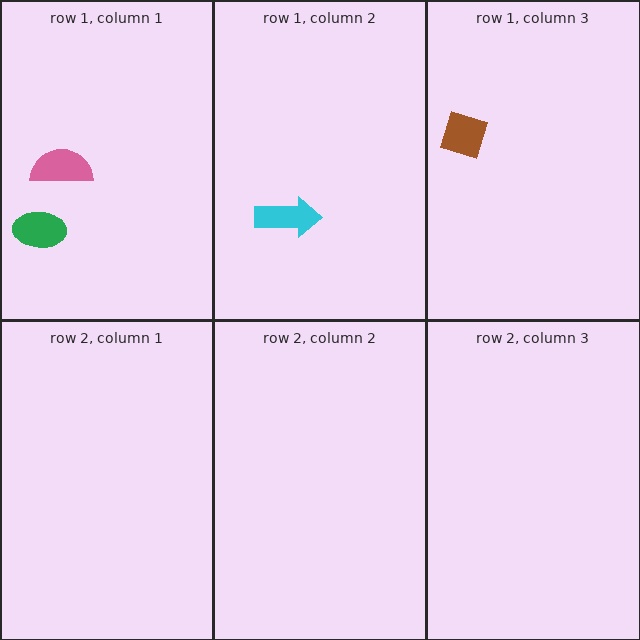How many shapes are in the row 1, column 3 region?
1.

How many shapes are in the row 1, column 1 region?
2.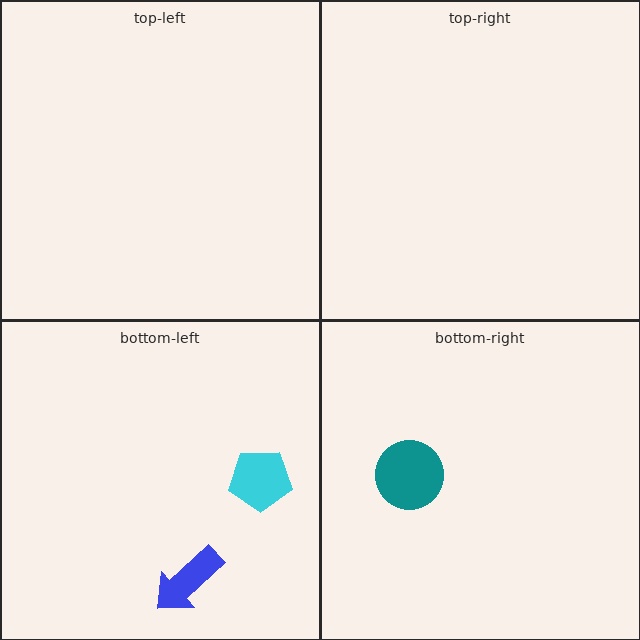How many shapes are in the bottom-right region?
1.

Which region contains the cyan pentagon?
The bottom-left region.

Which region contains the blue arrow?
The bottom-left region.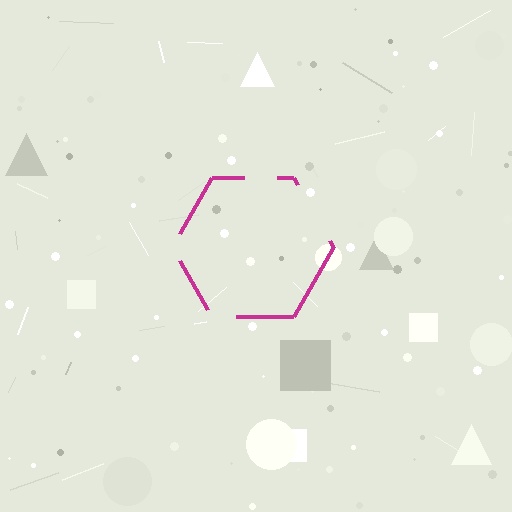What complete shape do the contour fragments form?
The contour fragments form a hexagon.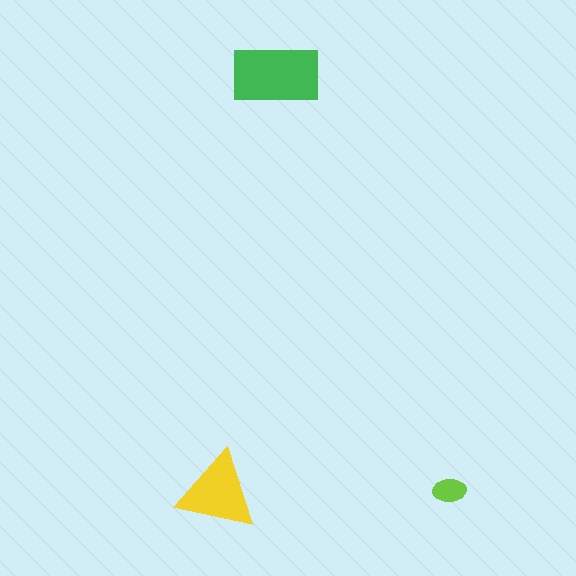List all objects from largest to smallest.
The green rectangle, the yellow triangle, the lime ellipse.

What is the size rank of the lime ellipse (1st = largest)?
3rd.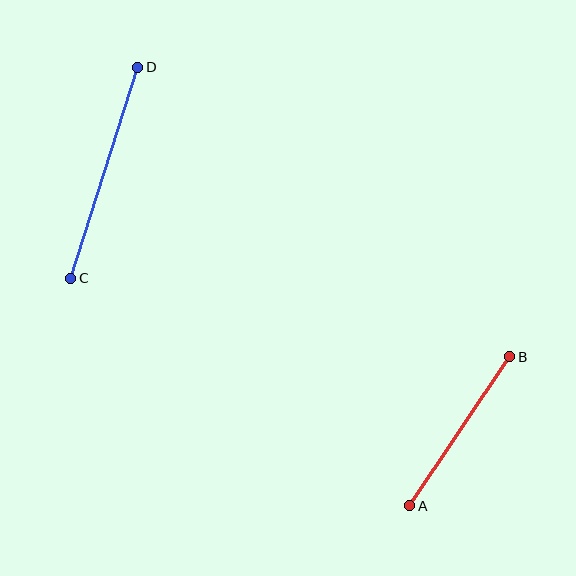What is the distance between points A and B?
The distance is approximately 179 pixels.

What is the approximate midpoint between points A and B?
The midpoint is at approximately (460, 431) pixels.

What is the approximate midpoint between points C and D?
The midpoint is at approximately (104, 173) pixels.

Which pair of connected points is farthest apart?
Points C and D are farthest apart.